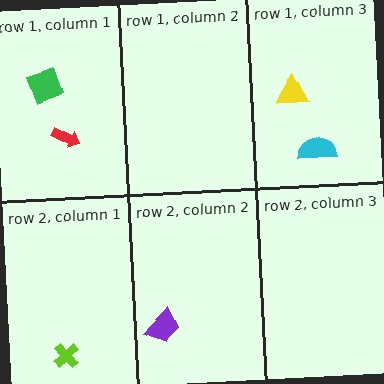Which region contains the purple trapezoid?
The row 2, column 2 region.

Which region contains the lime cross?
The row 2, column 1 region.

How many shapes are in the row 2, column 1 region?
1.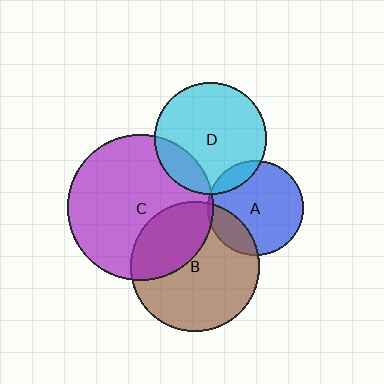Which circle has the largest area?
Circle C (purple).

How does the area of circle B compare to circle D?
Approximately 1.3 times.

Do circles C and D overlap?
Yes.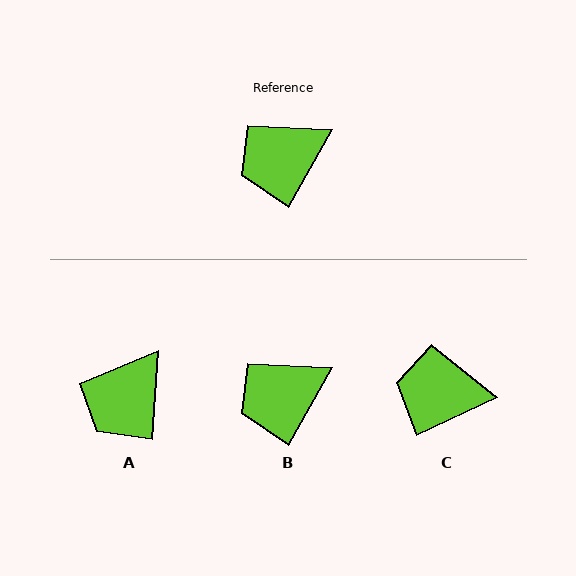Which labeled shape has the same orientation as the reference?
B.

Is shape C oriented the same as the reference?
No, it is off by about 36 degrees.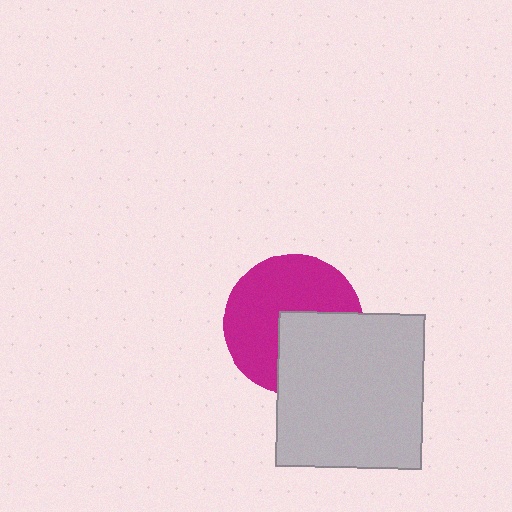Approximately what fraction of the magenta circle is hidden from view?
Roughly 40% of the magenta circle is hidden behind the light gray rectangle.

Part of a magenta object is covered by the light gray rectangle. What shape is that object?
It is a circle.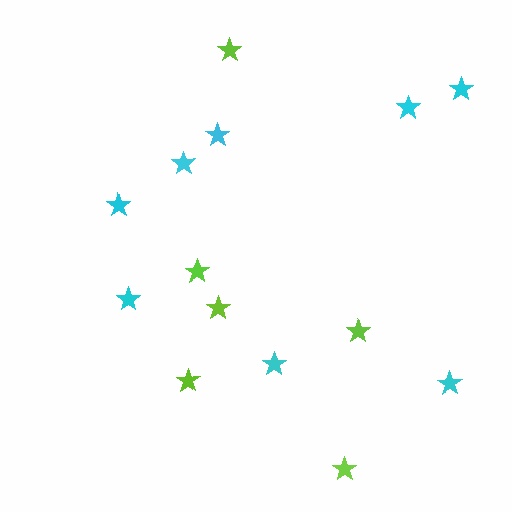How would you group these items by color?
There are 2 groups: one group of cyan stars (8) and one group of lime stars (6).